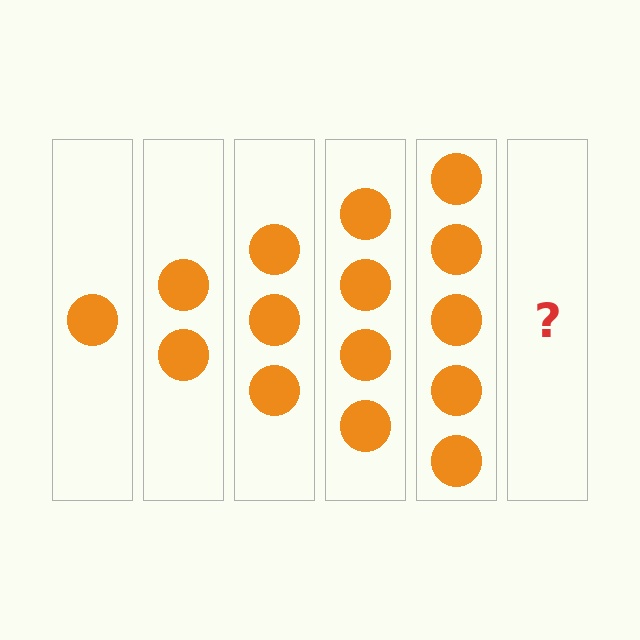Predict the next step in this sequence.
The next step is 6 circles.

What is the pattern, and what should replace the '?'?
The pattern is that each step adds one more circle. The '?' should be 6 circles.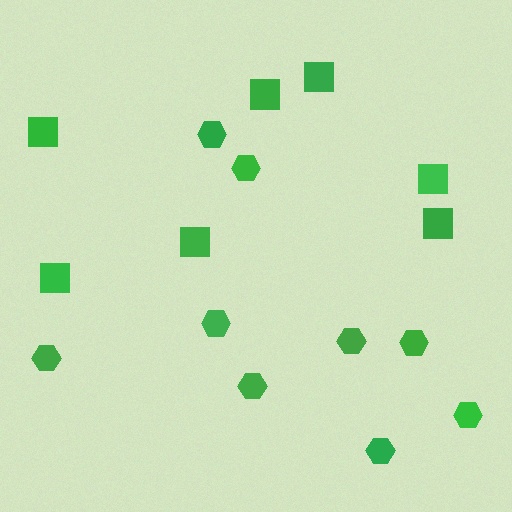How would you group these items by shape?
There are 2 groups: one group of hexagons (9) and one group of squares (7).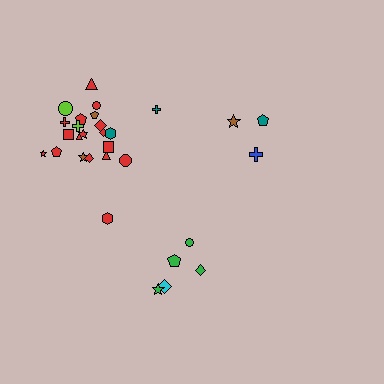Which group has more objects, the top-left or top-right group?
The top-left group.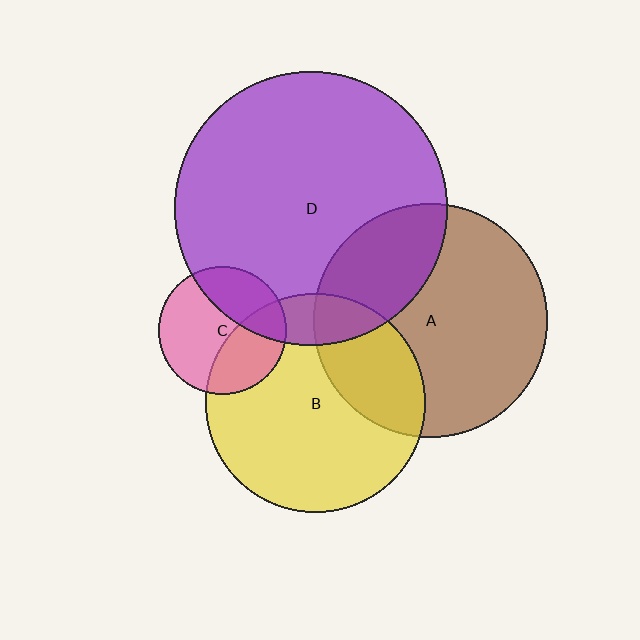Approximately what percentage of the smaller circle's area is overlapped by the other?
Approximately 15%.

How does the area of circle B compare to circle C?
Approximately 2.9 times.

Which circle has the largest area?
Circle D (purple).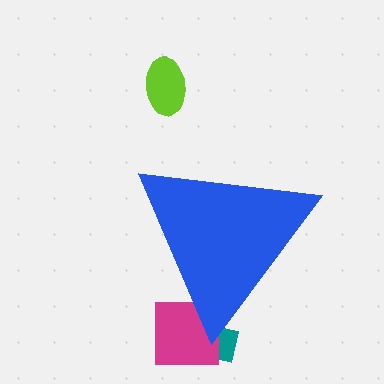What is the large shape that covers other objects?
A blue triangle.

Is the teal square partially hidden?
Yes, the teal square is partially hidden behind the blue triangle.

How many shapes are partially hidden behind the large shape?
2 shapes are partially hidden.